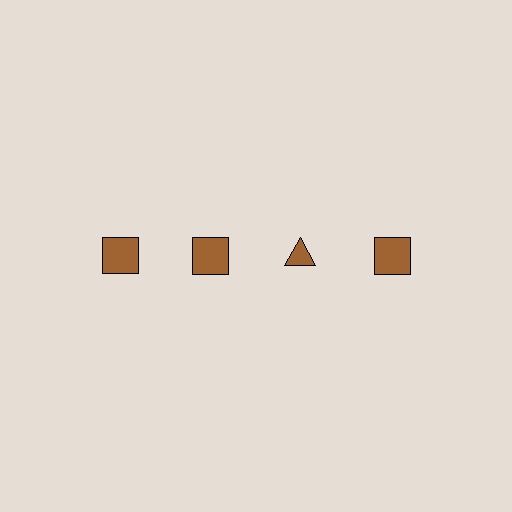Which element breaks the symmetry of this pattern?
The brown triangle in the top row, center column breaks the symmetry. All other shapes are brown squares.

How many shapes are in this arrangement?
There are 4 shapes arranged in a grid pattern.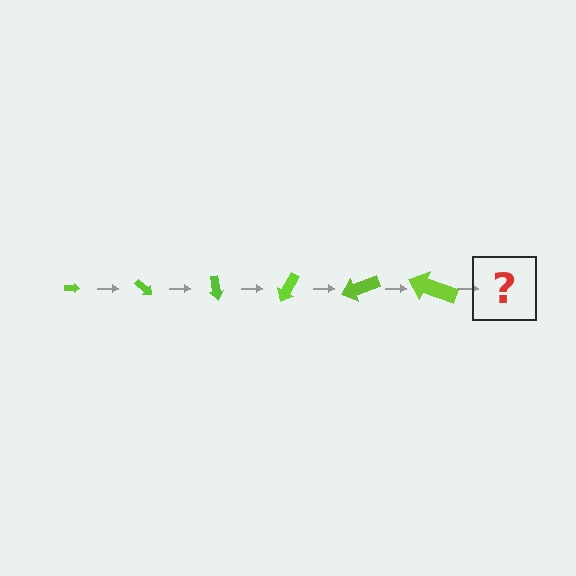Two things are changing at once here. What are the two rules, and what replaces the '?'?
The two rules are that the arrow grows larger each step and it rotates 40 degrees each step. The '?' should be an arrow, larger than the previous one and rotated 240 degrees from the start.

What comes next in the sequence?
The next element should be an arrow, larger than the previous one and rotated 240 degrees from the start.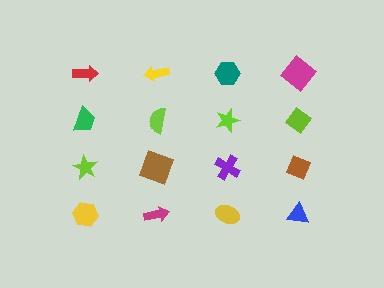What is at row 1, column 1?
A red arrow.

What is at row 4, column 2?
A magenta arrow.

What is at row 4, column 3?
A yellow ellipse.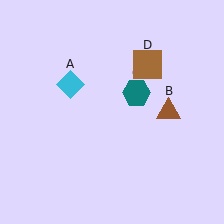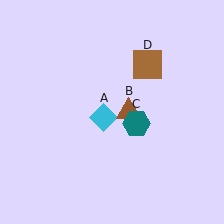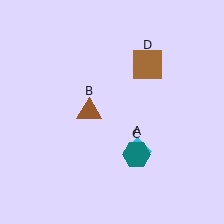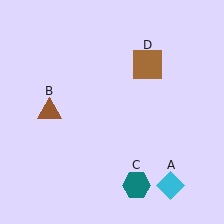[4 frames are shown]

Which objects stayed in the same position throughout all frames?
Brown square (object D) remained stationary.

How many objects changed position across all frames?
3 objects changed position: cyan diamond (object A), brown triangle (object B), teal hexagon (object C).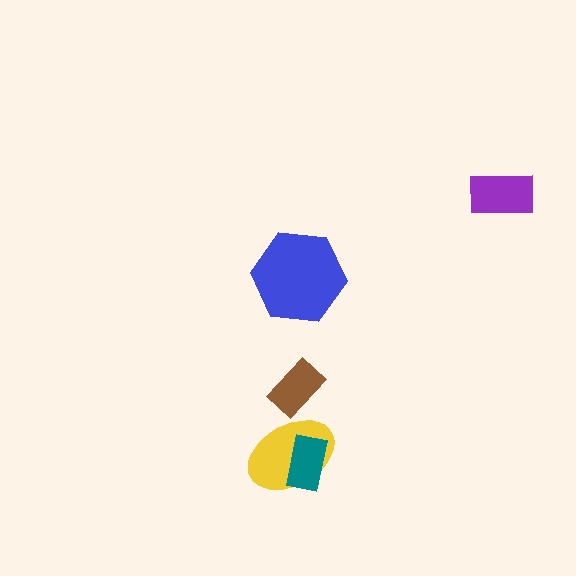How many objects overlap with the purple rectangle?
0 objects overlap with the purple rectangle.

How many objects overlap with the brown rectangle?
0 objects overlap with the brown rectangle.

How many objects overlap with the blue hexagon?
0 objects overlap with the blue hexagon.